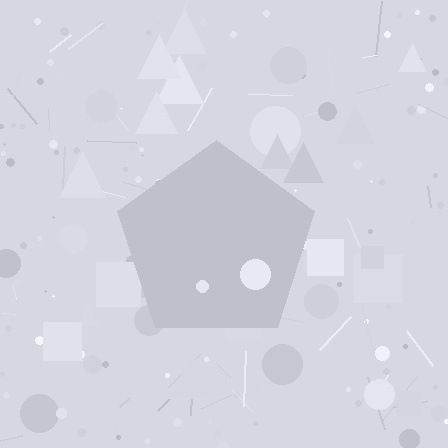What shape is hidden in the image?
A pentagon is hidden in the image.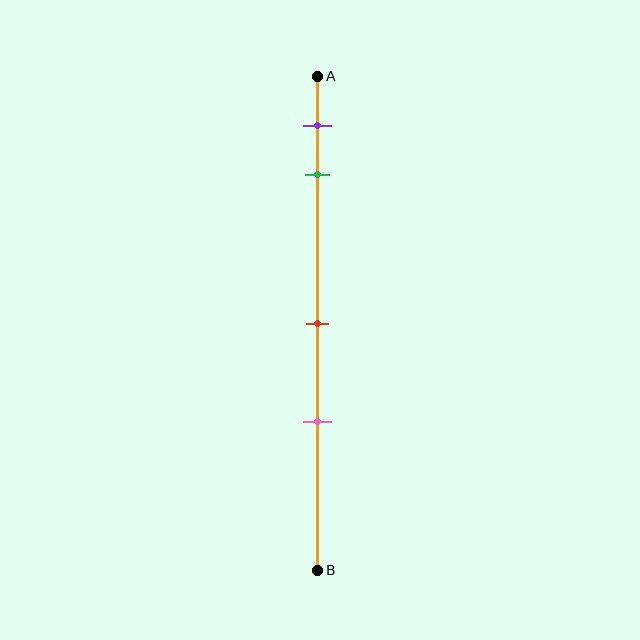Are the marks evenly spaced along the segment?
No, the marks are not evenly spaced.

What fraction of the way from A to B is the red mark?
The red mark is approximately 50% (0.5) of the way from A to B.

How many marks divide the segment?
There are 4 marks dividing the segment.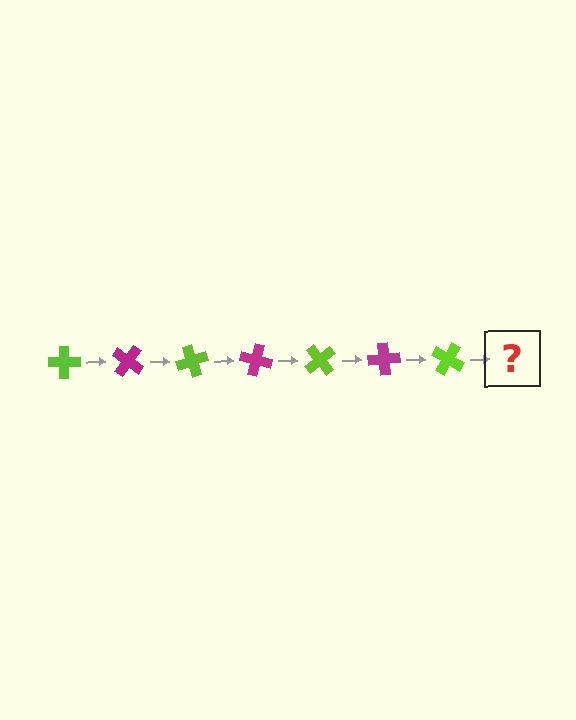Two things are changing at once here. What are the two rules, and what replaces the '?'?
The two rules are that it rotates 35 degrees each step and the color cycles through lime and magenta. The '?' should be a magenta cross, rotated 245 degrees from the start.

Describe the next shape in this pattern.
It should be a magenta cross, rotated 245 degrees from the start.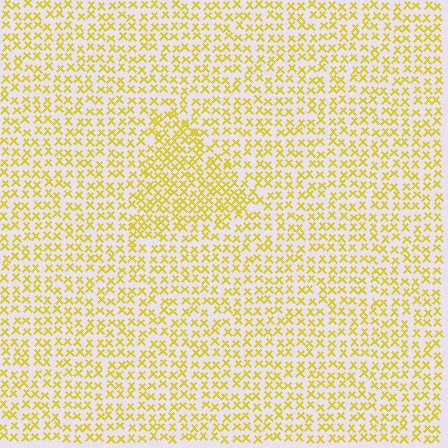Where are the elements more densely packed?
The elements are more densely packed inside the triangle boundary.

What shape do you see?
I see a triangle.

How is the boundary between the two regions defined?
The boundary is defined by a change in element density (approximately 1.5x ratio). All elements are the same color, size, and shape.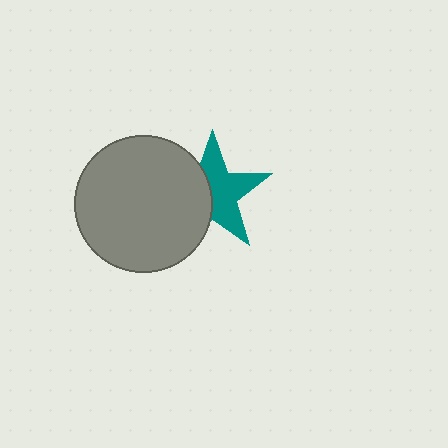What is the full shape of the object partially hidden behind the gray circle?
The partially hidden object is a teal star.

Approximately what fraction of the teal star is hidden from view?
Roughly 43% of the teal star is hidden behind the gray circle.